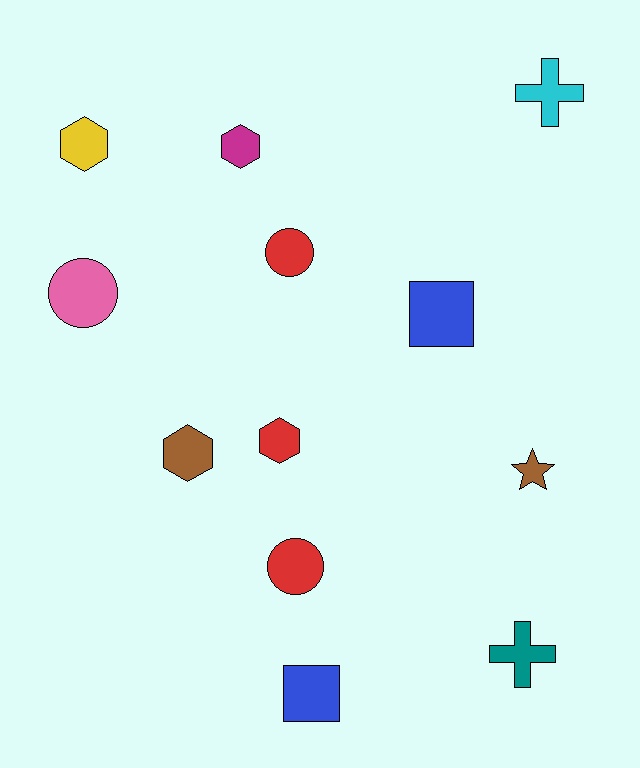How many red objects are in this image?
There are 3 red objects.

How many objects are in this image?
There are 12 objects.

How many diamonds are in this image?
There are no diamonds.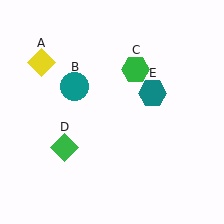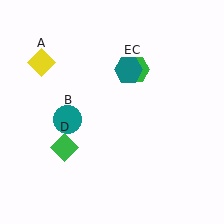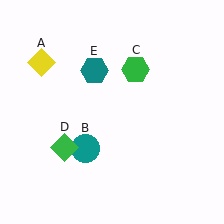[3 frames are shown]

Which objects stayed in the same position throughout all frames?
Yellow diamond (object A) and green hexagon (object C) and green diamond (object D) remained stationary.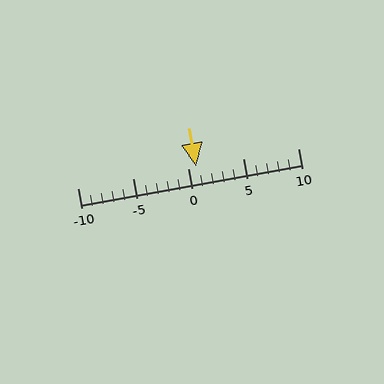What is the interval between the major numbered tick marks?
The major tick marks are spaced 5 units apart.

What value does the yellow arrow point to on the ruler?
The yellow arrow points to approximately 1.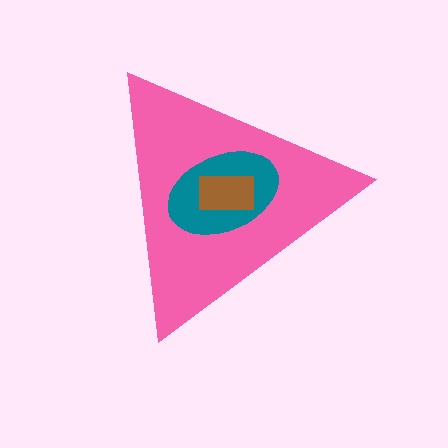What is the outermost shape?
The pink triangle.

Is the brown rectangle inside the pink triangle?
Yes.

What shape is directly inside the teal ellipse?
The brown rectangle.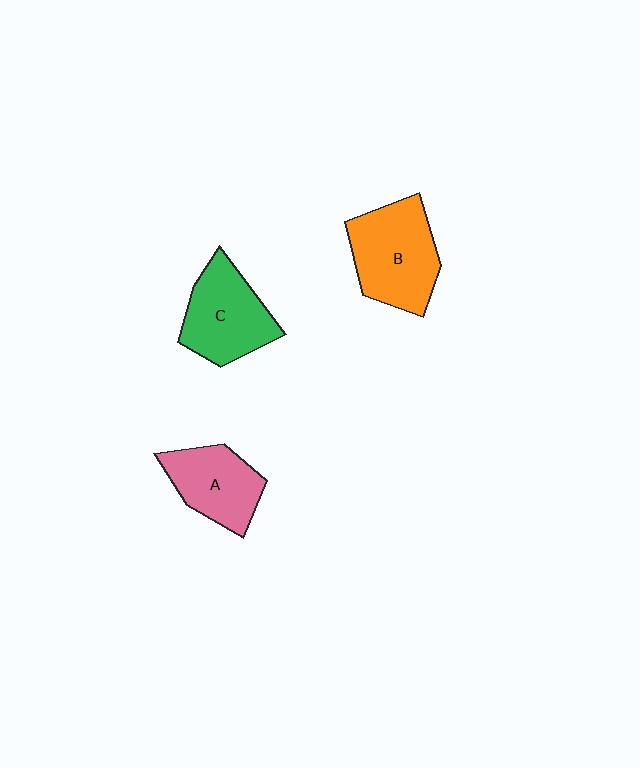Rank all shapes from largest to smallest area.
From largest to smallest: B (orange), C (green), A (pink).